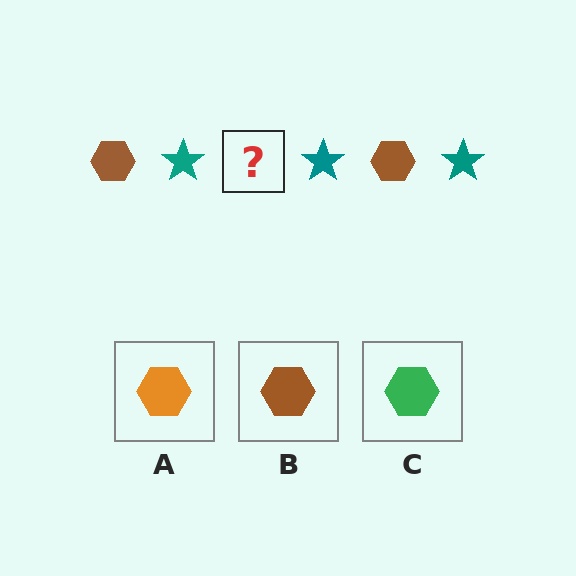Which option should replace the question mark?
Option B.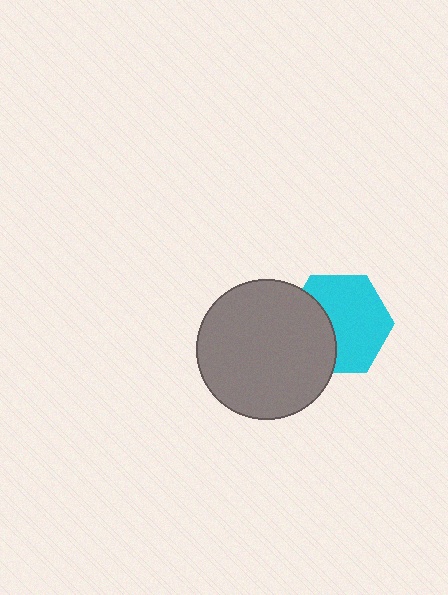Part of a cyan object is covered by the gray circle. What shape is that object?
It is a hexagon.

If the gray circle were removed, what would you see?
You would see the complete cyan hexagon.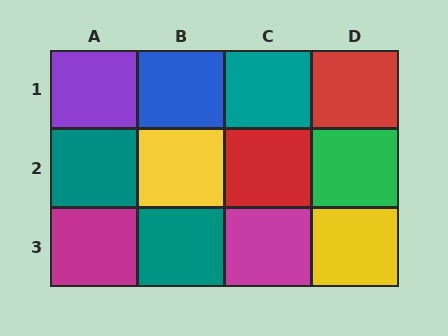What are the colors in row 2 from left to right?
Teal, yellow, red, green.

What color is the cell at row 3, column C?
Magenta.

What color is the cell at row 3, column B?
Teal.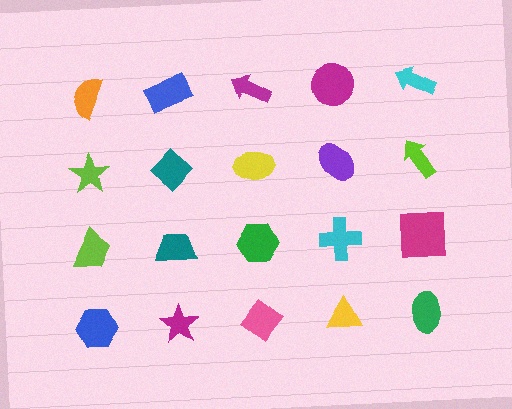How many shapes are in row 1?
5 shapes.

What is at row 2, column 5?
A lime arrow.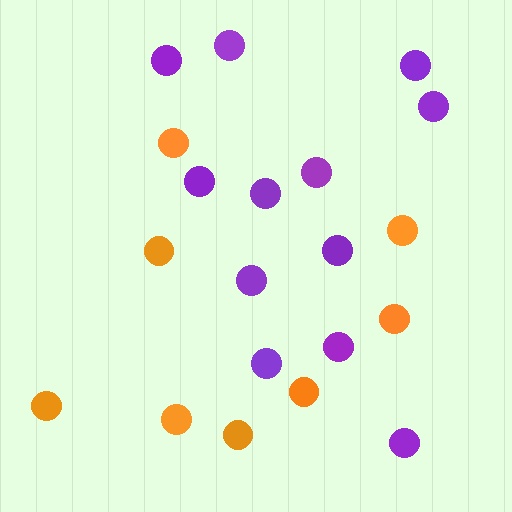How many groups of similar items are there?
There are 2 groups: one group of purple circles (12) and one group of orange circles (8).